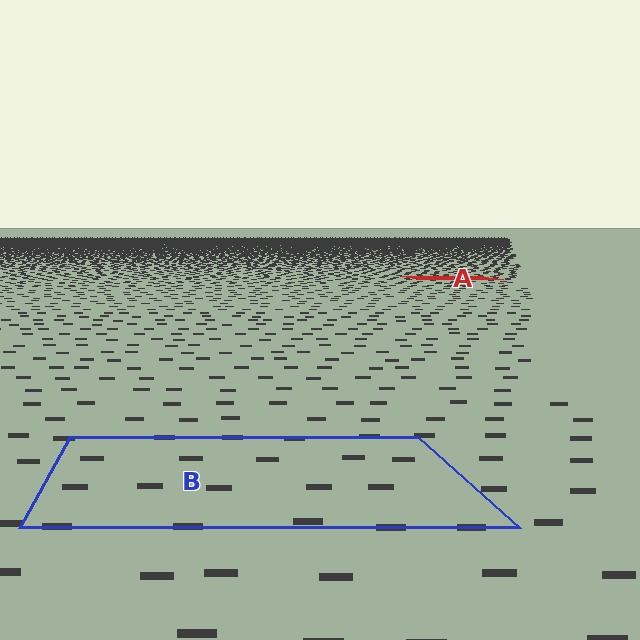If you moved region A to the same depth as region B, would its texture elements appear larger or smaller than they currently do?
They would appear larger. At a closer depth, the same texture elements are projected at a bigger on-screen size.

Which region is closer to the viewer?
Region B is closer. The texture elements there are larger and more spread out.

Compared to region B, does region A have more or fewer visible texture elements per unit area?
Region A has more texture elements per unit area — they are packed more densely because it is farther away.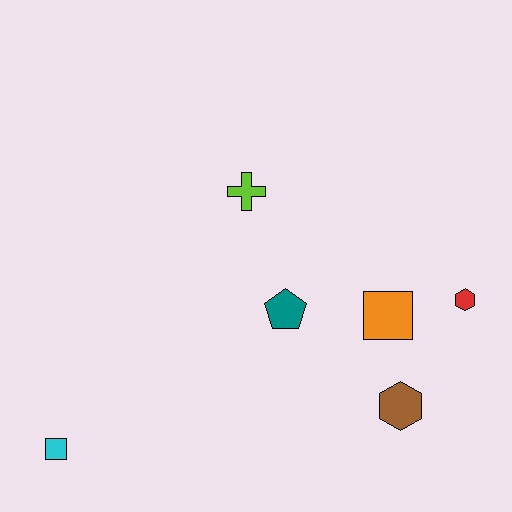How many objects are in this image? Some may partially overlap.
There are 6 objects.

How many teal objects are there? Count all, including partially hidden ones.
There is 1 teal object.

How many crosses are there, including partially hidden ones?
There is 1 cross.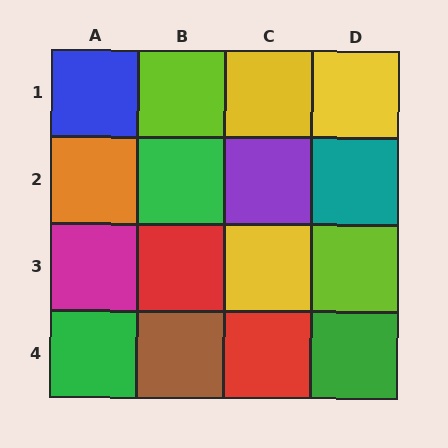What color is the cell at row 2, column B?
Green.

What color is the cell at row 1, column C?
Yellow.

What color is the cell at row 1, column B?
Lime.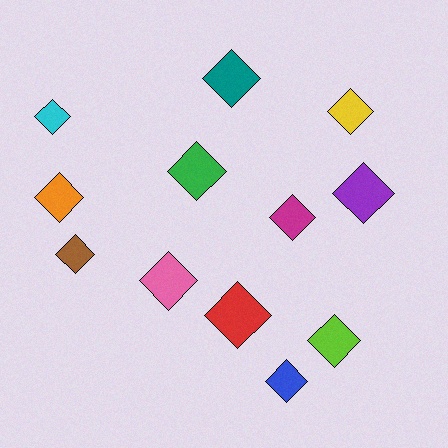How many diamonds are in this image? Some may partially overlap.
There are 12 diamonds.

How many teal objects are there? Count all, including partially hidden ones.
There is 1 teal object.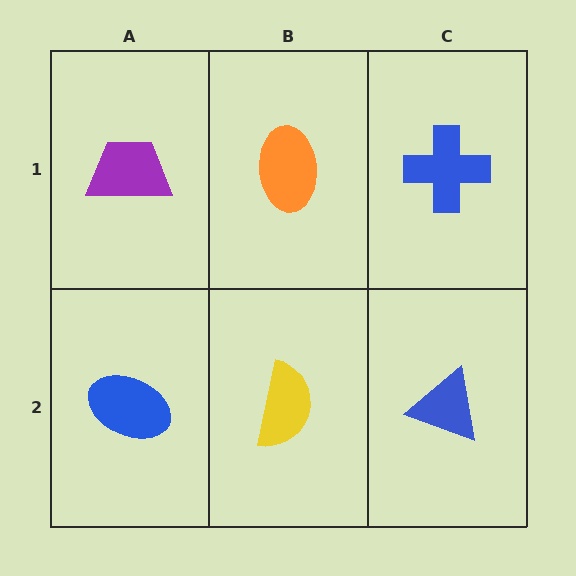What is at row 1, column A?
A purple trapezoid.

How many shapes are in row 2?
3 shapes.